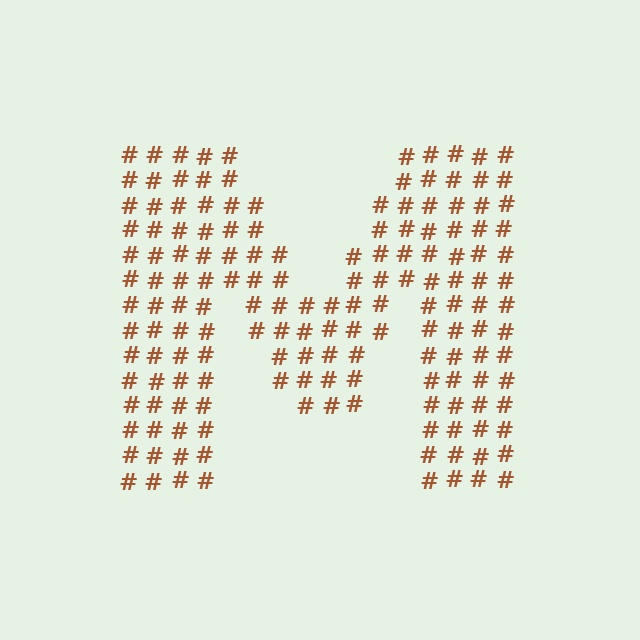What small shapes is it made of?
It is made of small hash symbols.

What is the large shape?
The large shape is the letter M.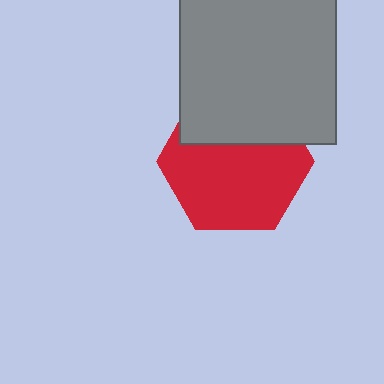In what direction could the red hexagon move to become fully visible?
The red hexagon could move down. That would shift it out from behind the gray square entirely.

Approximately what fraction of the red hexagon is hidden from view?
Roughly 35% of the red hexagon is hidden behind the gray square.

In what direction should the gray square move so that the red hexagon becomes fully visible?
The gray square should move up. That is the shortest direction to clear the overlap and leave the red hexagon fully visible.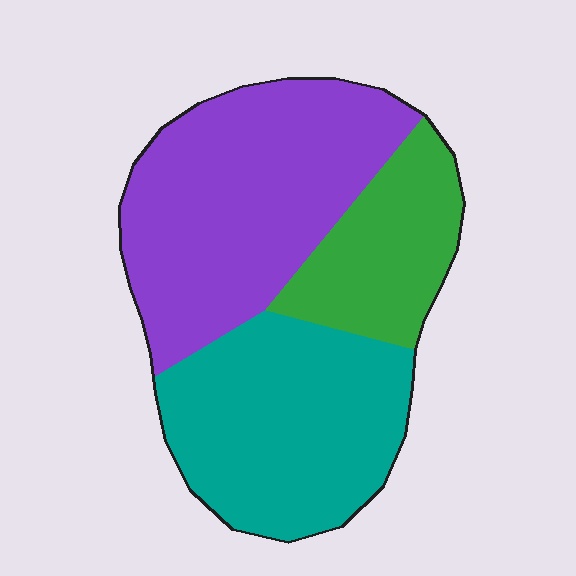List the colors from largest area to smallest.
From largest to smallest: purple, teal, green.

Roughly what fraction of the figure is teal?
Teal takes up between a quarter and a half of the figure.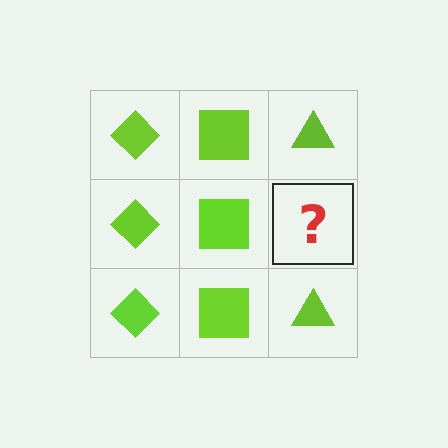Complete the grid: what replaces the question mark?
The question mark should be replaced with a lime triangle.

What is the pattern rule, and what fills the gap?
The rule is that each column has a consistent shape. The gap should be filled with a lime triangle.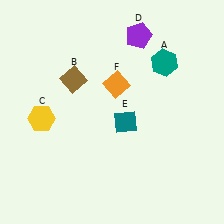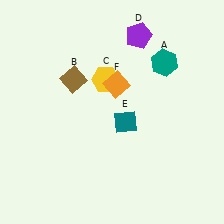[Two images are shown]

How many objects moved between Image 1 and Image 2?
1 object moved between the two images.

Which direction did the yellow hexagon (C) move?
The yellow hexagon (C) moved right.